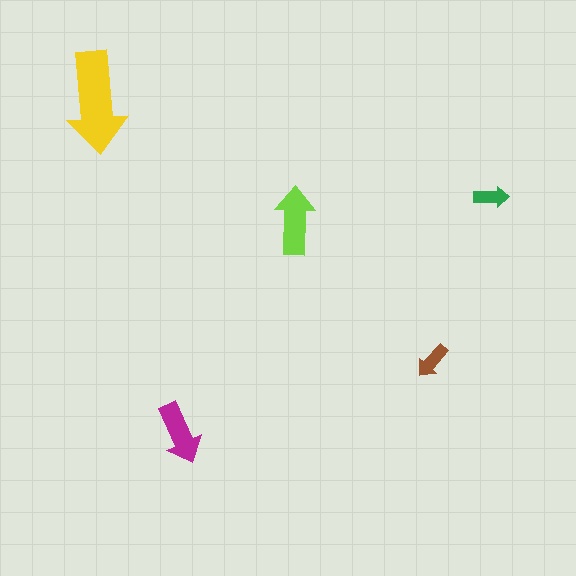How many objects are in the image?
There are 5 objects in the image.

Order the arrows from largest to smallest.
the yellow one, the lime one, the magenta one, the brown one, the green one.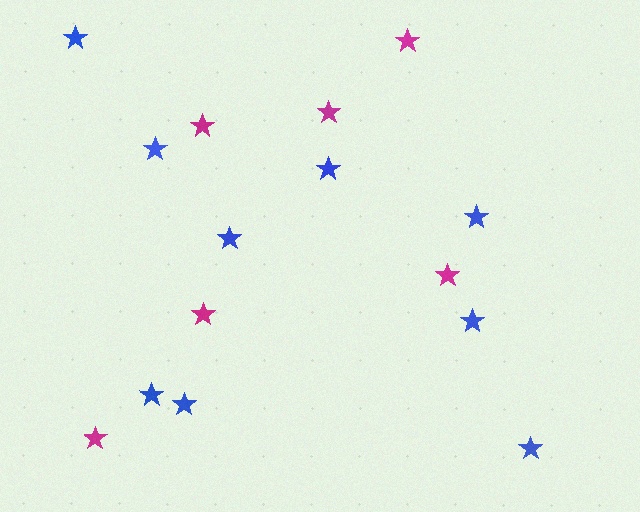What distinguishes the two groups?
There are 2 groups: one group of magenta stars (6) and one group of blue stars (9).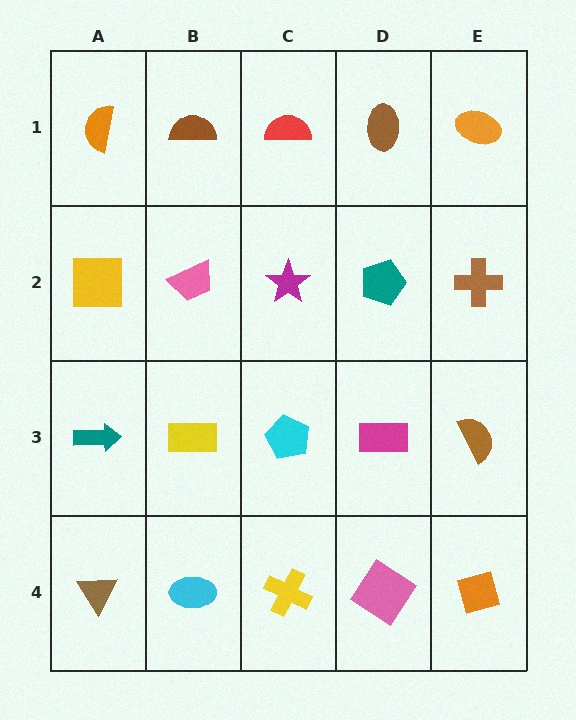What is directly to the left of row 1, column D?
A red semicircle.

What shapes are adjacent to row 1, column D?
A teal pentagon (row 2, column D), a red semicircle (row 1, column C), an orange ellipse (row 1, column E).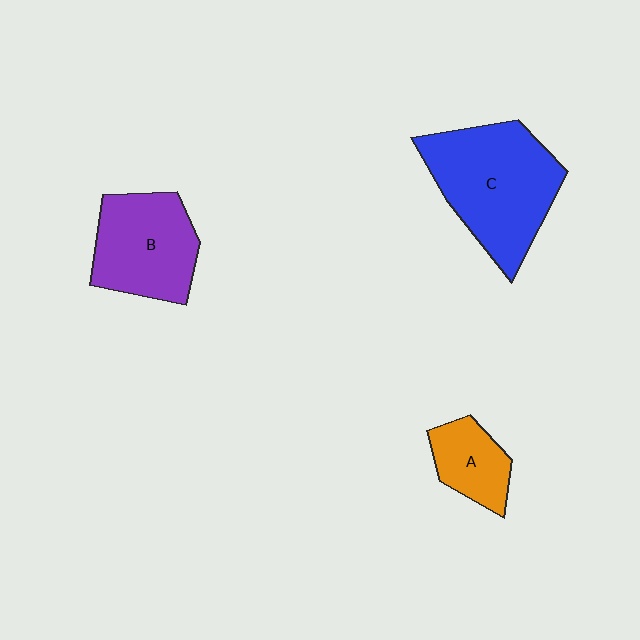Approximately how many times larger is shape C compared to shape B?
Approximately 1.4 times.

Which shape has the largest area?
Shape C (blue).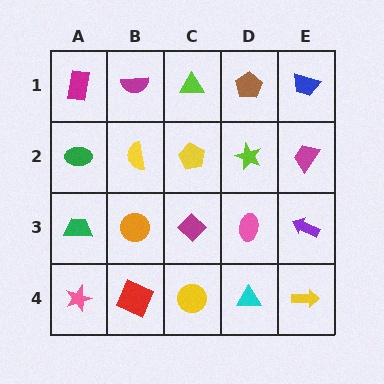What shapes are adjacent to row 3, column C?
A yellow pentagon (row 2, column C), a yellow circle (row 4, column C), an orange circle (row 3, column B), a pink ellipse (row 3, column D).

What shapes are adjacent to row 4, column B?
An orange circle (row 3, column B), a pink star (row 4, column A), a yellow circle (row 4, column C).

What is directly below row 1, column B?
A yellow semicircle.